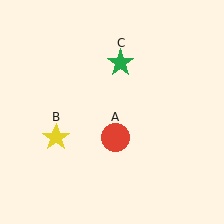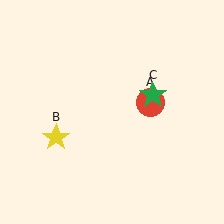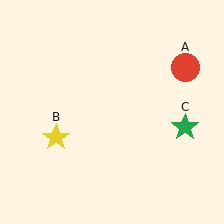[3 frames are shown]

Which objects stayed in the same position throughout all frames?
Yellow star (object B) remained stationary.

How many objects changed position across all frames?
2 objects changed position: red circle (object A), green star (object C).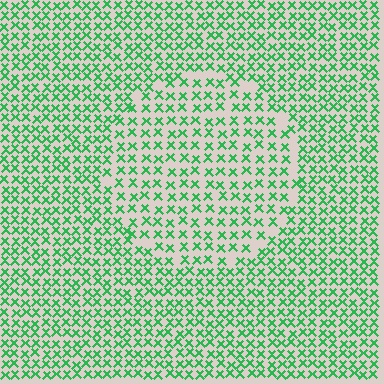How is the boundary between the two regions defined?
The boundary is defined by a change in element density (approximately 1.5x ratio). All elements are the same color, size, and shape.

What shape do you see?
I see a circle.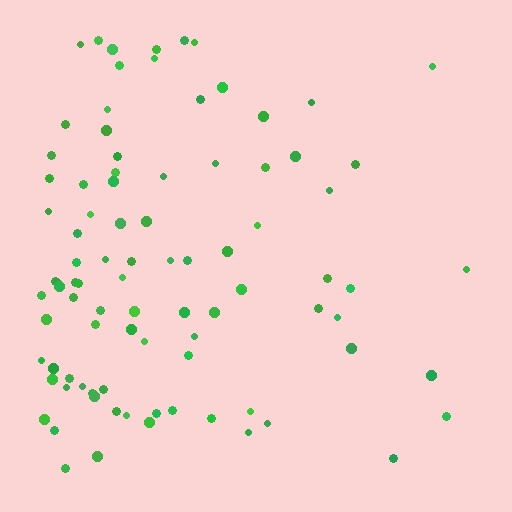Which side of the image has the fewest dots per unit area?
The right.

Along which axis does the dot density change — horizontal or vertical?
Horizontal.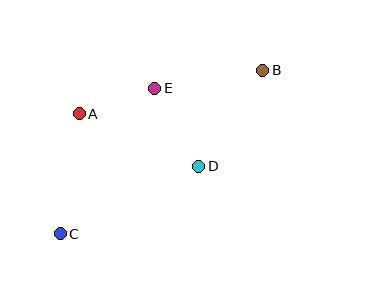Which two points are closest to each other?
Points A and E are closest to each other.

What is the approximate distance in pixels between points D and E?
The distance between D and E is approximately 90 pixels.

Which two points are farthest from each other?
Points B and C are farthest from each other.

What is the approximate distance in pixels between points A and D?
The distance between A and D is approximately 130 pixels.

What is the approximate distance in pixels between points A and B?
The distance between A and B is approximately 188 pixels.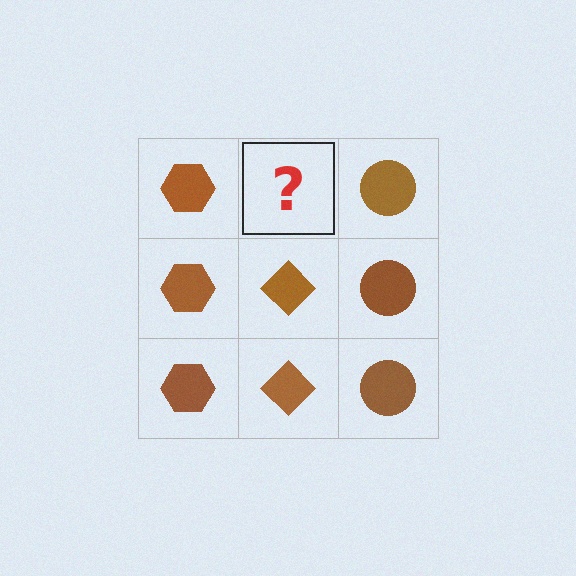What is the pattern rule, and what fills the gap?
The rule is that each column has a consistent shape. The gap should be filled with a brown diamond.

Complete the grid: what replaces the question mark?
The question mark should be replaced with a brown diamond.